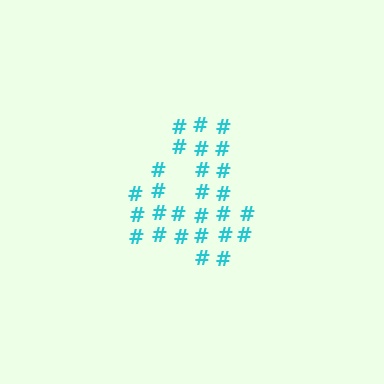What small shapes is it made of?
It is made of small hash symbols.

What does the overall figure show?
The overall figure shows the digit 4.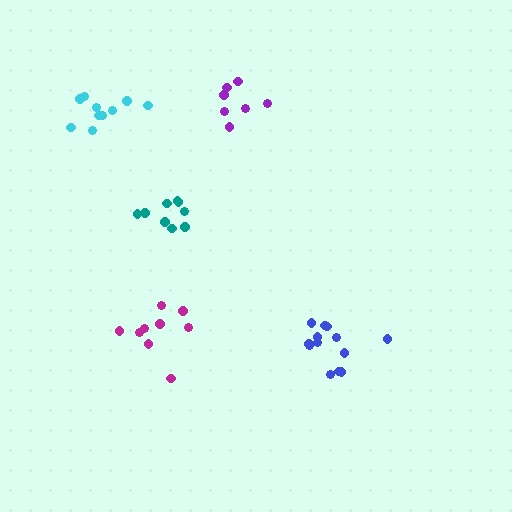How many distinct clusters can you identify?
There are 5 distinct clusters.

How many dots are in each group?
Group 1: 9 dots, Group 2: 13 dots, Group 3: 7 dots, Group 4: 10 dots, Group 5: 9 dots (48 total).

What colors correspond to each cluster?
The clusters are colored: magenta, blue, purple, cyan, teal.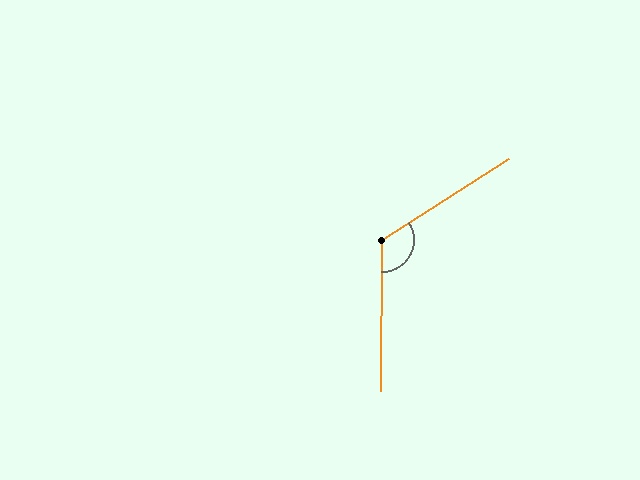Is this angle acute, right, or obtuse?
It is obtuse.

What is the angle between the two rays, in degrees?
Approximately 123 degrees.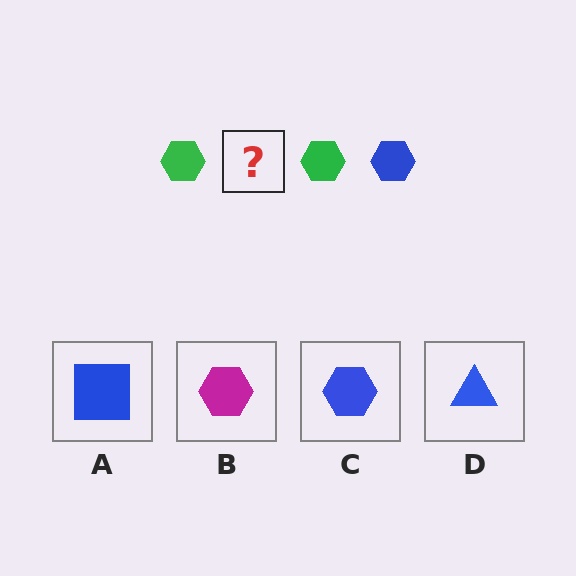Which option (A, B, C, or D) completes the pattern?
C.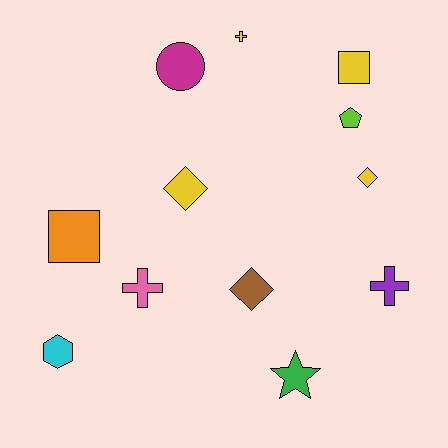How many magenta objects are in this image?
There is 1 magenta object.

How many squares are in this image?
There are 2 squares.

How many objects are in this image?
There are 12 objects.